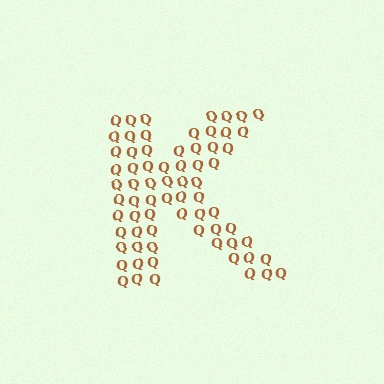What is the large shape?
The large shape is the letter K.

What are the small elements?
The small elements are letter Q's.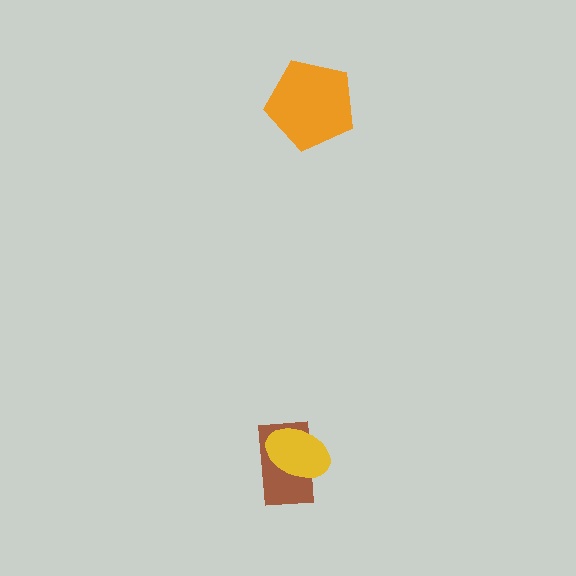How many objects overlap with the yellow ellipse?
1 object overlaps with the yellow ellipse.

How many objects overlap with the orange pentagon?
0 objects overlap with the orange pentagon.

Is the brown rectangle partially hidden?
Yes, it is partially covered by another shape.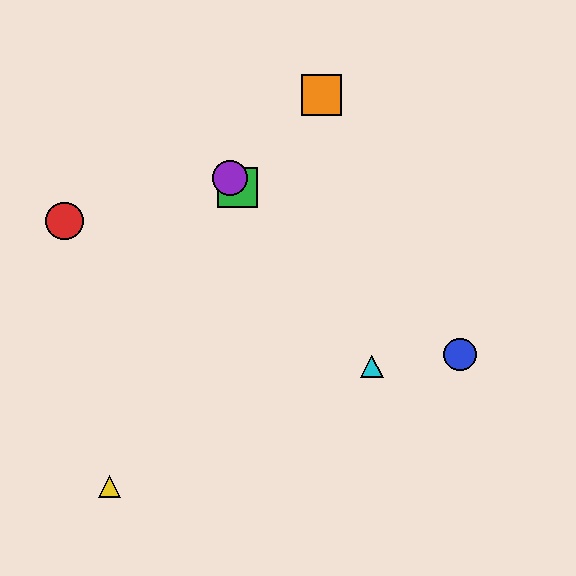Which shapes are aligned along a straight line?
The green square, the purple circle, the cyan triangle are aligned along a straight line.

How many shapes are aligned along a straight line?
3 shapes (the green square, the purple circle, the cyan triangle) are aligned along a straight line.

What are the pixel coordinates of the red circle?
The red circle is at (64, 221).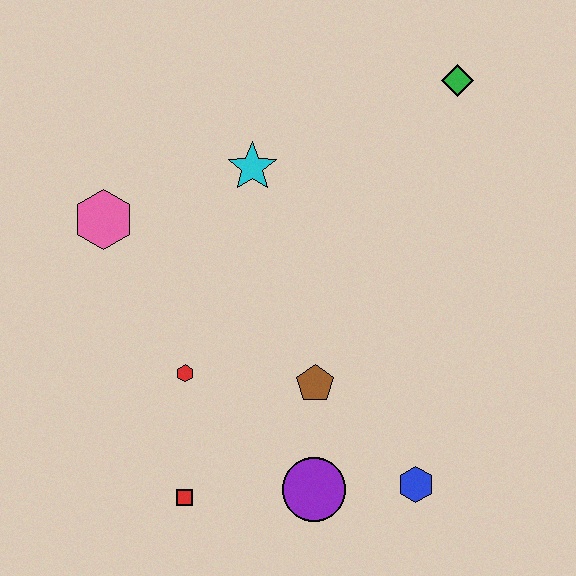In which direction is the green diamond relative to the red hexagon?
The green diamond is above the red hexagon.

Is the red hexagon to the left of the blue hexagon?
Yes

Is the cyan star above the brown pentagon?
Yes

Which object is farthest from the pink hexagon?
The blue hexagon is farthest from the pink hexagon.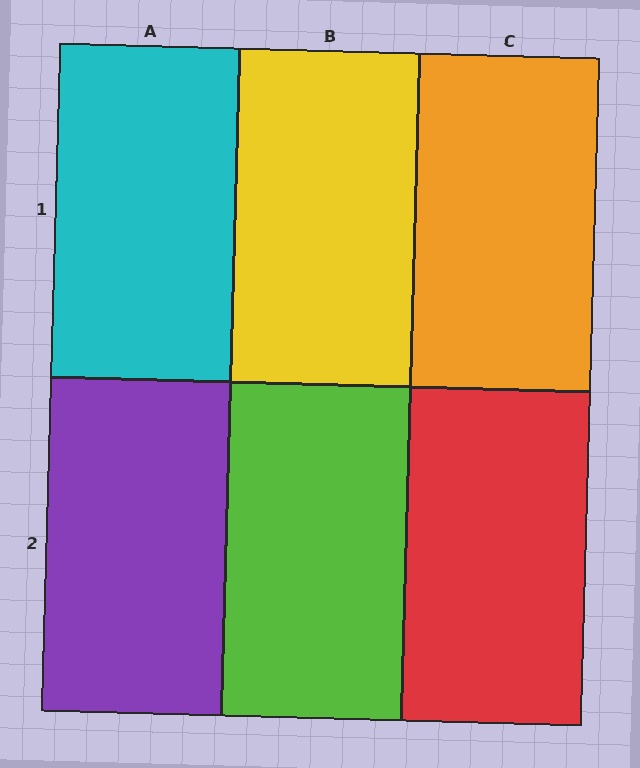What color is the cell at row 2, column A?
Purple.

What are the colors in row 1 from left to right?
Cyan, yellow, orange.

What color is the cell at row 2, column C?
Red.